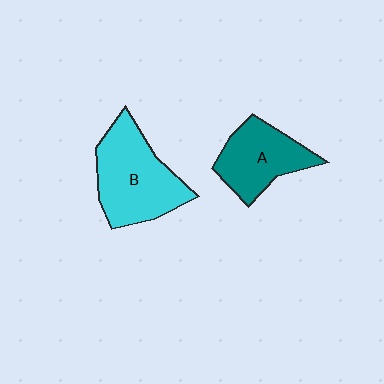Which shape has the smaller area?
Shape A (teal).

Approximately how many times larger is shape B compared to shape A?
Approximately 1.3 times.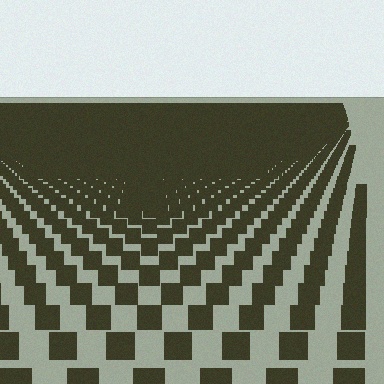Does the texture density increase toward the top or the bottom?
Density increases toward the top.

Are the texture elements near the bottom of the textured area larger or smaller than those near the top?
Larger. Near the bottom, elements are closer to the viewer and appear at a bigger on-screen size.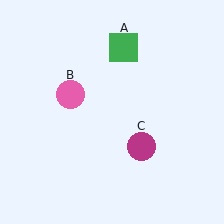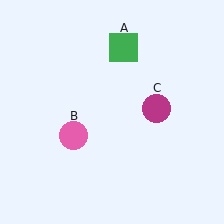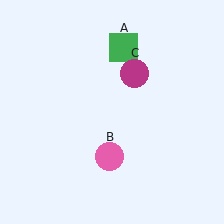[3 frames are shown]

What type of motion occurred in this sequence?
The pink circle (object B), magenta circle (object C) rotated counterclockwise around the center of the scene.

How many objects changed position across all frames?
2 objects changed position: pink circle (object B), magenta circle (object C).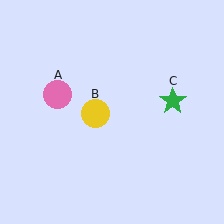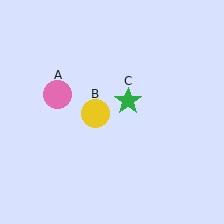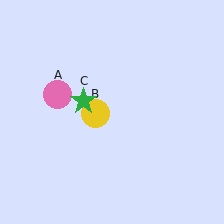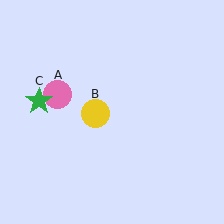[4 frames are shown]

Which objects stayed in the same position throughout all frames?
Pink circle (object A) and yellow circle (object B) remained stationary.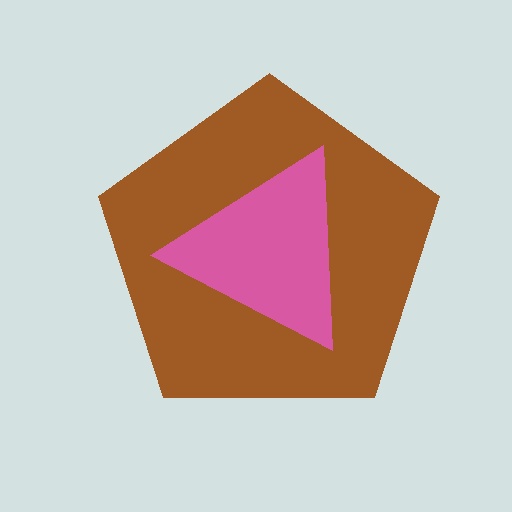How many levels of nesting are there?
2.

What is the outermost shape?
The brown pentagon.